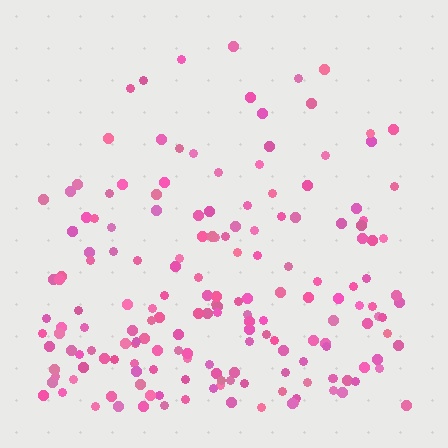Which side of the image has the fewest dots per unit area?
The top.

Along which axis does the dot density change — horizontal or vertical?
Vertical.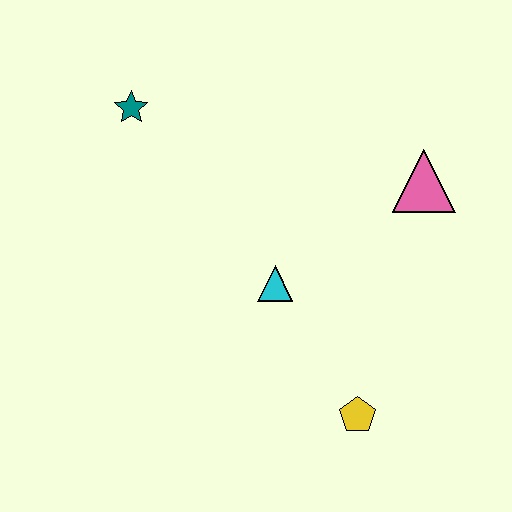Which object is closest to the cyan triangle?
The yellow pentagon is closest to the cyan triangle.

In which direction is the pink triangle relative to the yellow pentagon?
The pink triangle is above the yellow pentagon.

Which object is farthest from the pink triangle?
The teal star is farthest from the pink triangle.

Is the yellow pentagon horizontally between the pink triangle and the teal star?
Yes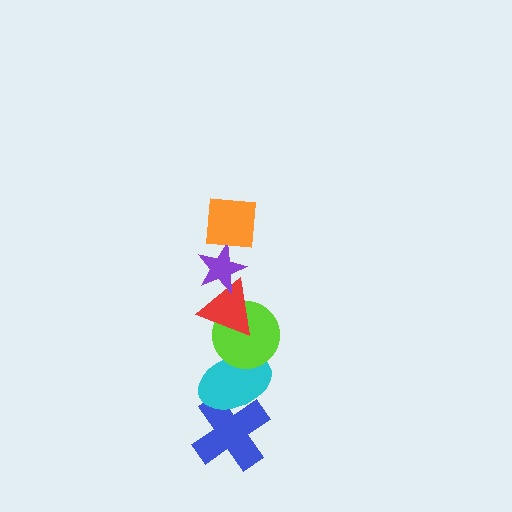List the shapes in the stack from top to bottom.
From top to bottom: the orange square, the purple star, the red triangle, the lime circle, the cyan ellipse, the blue cross.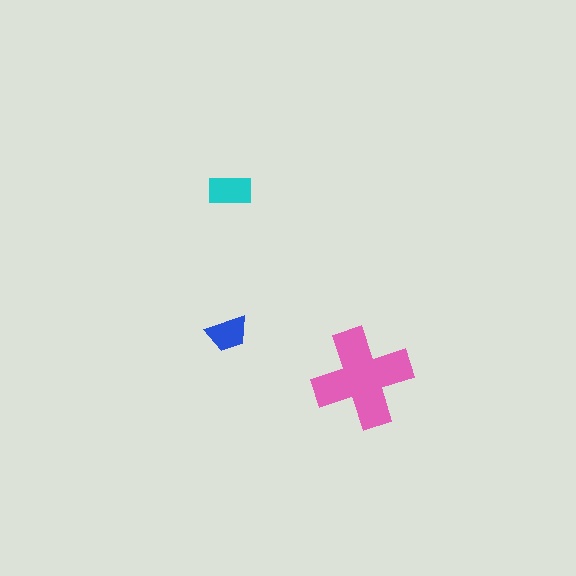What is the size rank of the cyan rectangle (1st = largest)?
2nd.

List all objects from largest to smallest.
The pink cross, the cyan rectangle, the blue trapezoid.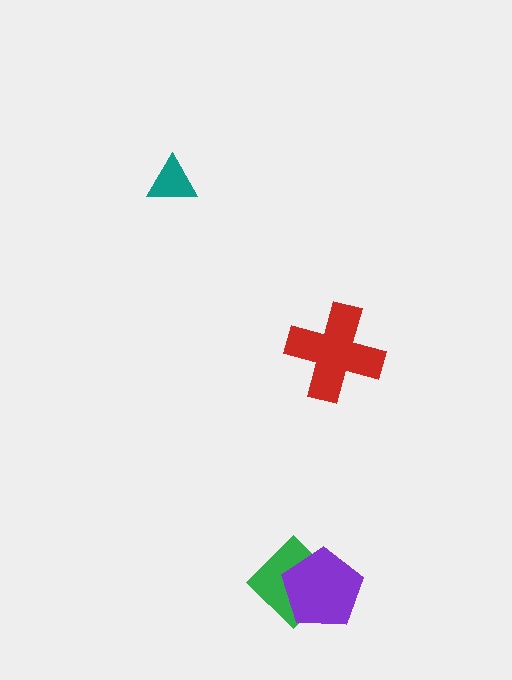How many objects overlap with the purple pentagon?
1 object overlaps with the purple pentagon.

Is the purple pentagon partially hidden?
No, no other shape covers it.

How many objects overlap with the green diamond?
1 object overlaps with the green diamond.